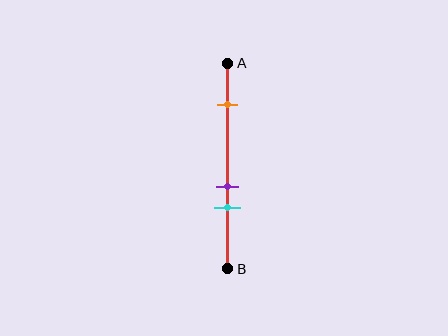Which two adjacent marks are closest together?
The purple and cyan marks are the closest adjacent pair.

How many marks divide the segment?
There are 3 marks dividing the segment.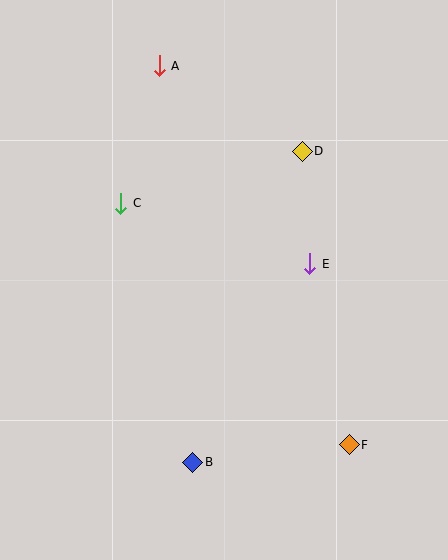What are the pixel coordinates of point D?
Point D is at (302, 151).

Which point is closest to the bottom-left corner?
Point B is closest to the bottom-left corner.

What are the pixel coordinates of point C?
Point C is at (121, 203).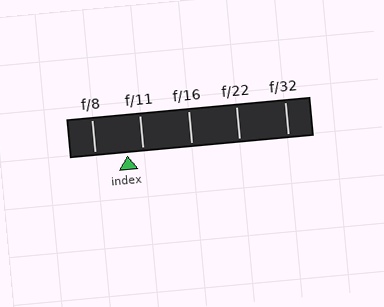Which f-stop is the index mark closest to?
The index mark is closest to f/11.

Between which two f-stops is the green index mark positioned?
The index mark is between f/8 and f/11.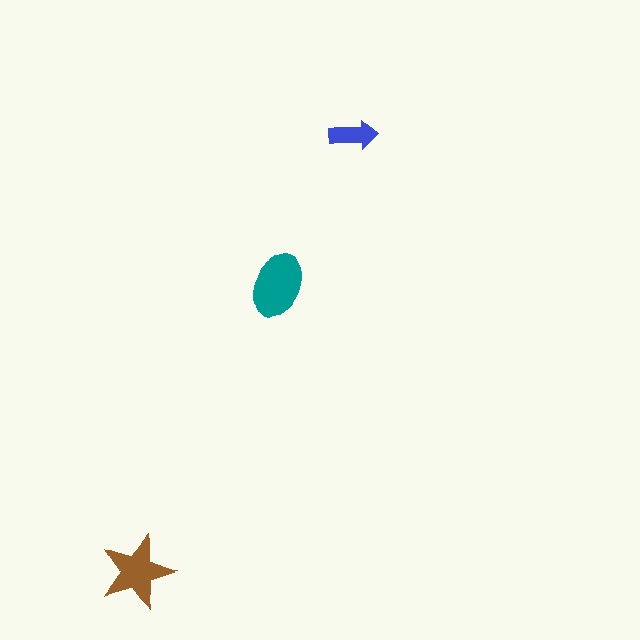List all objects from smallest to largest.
The blue arrow, the brown star, the teal ellipse.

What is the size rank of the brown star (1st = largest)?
2nd.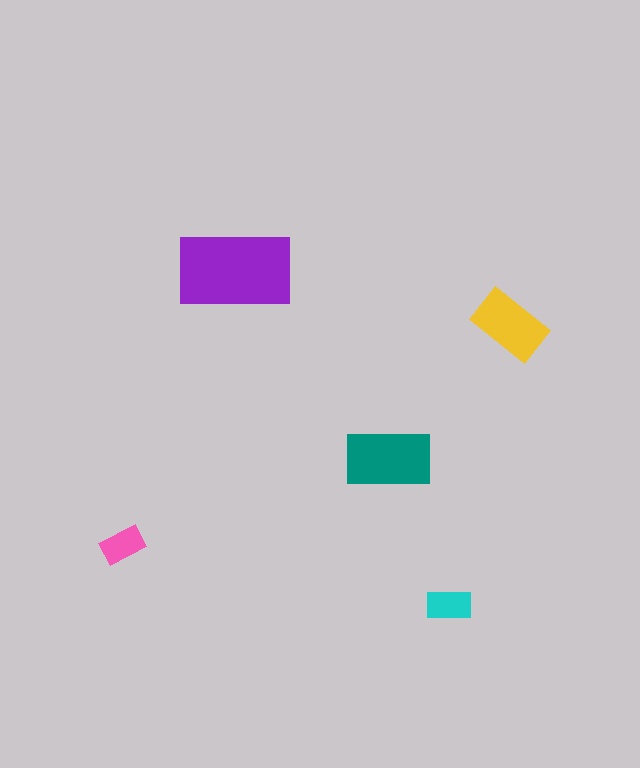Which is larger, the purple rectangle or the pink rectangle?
The purple one.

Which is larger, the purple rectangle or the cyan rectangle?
The purple one.